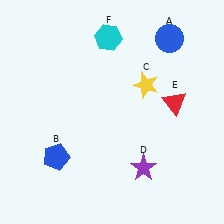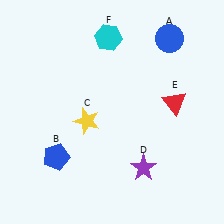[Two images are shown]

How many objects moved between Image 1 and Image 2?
1 object moved between the two images.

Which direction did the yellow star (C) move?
The yellow star (C) moved left.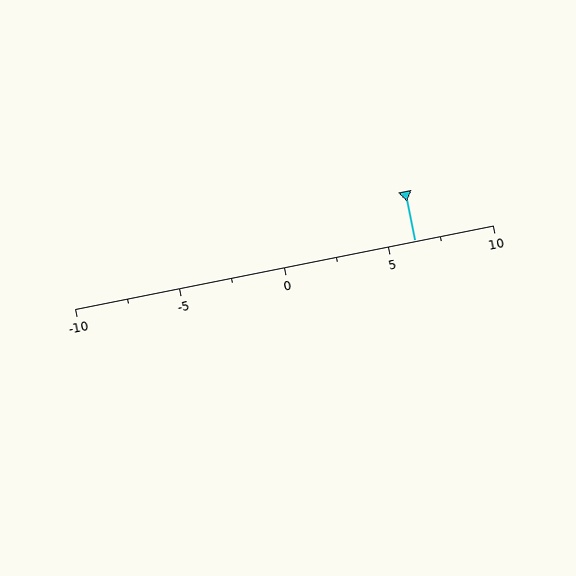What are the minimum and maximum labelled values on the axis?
The axis runs from -10 to 10.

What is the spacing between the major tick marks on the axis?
The major ticks are spaced 5 apart.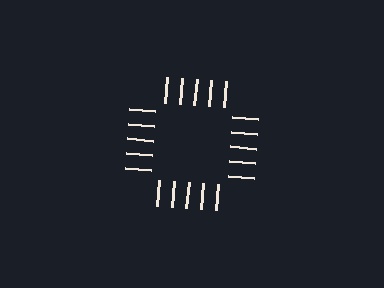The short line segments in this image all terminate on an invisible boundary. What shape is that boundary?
An illusory square — the line segments terminate on its edges but no continuous stroke is drawn.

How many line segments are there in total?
20 — 5 along each of the 4 edges.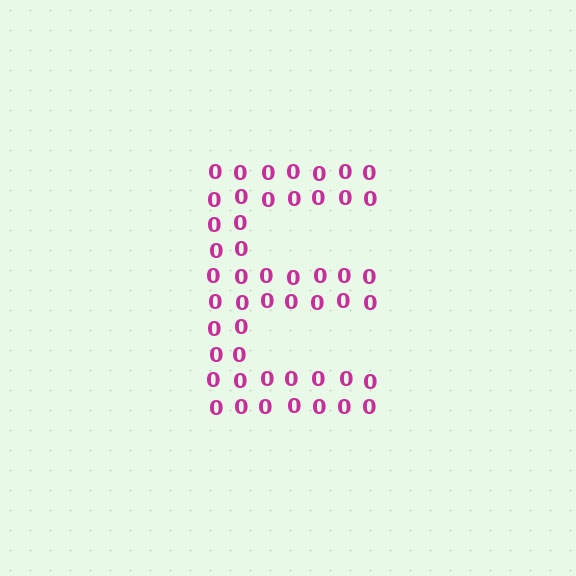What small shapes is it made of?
It is made of small digit 0's.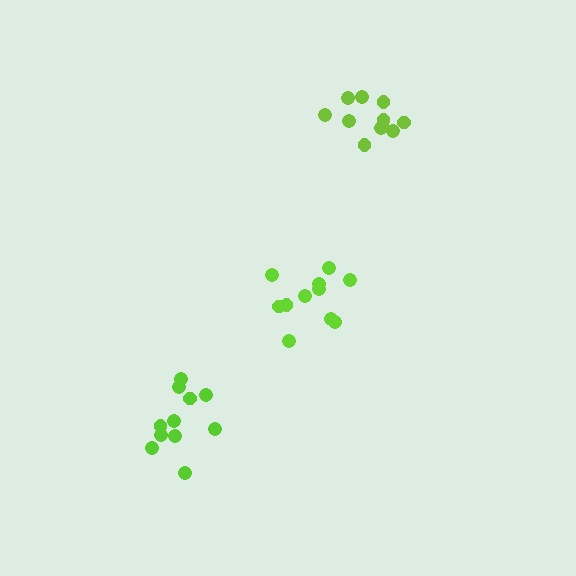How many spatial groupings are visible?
There are 3 spatial groupings.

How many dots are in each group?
Group 1: 11 dots, Group 2: 11 dots, Group 3: 11 dots (33 total).